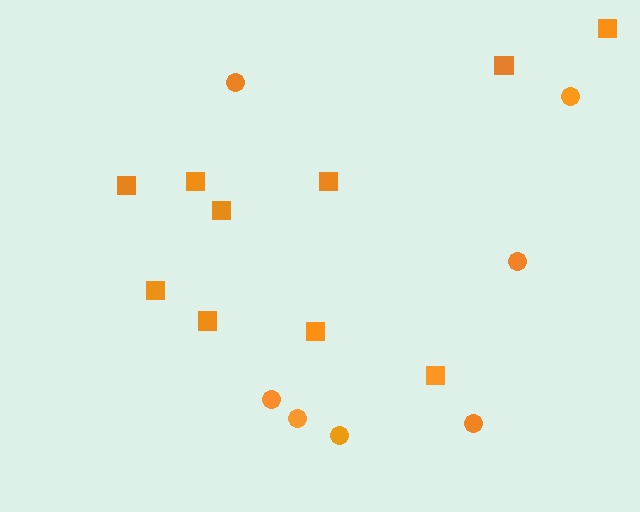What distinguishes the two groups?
There are 2 groups: one group of circles (7) and one group of squares (10).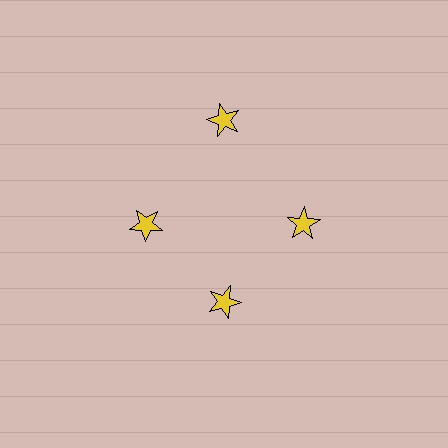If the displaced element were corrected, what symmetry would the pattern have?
It would have 4-fold rotational symmetry — the pattern would map onto itself every 90 degrees.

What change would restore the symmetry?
The symmetry would be restored by moving it inward, back onto the ring so that all 4 stars sit at equal angles and equal distance from the center.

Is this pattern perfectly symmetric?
No. The 4 yellow stars are arranged in a ring, but one element near the 12 o'clock position is pushed outward from the center, breaking the 4-fold rotational symmetry.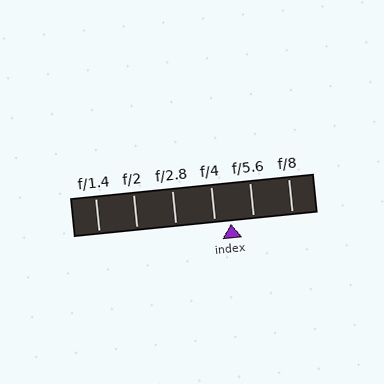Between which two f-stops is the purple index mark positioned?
The index mark is between f/4 and f/5.6.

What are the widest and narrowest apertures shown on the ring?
The widest aperture shown is f/1.4 and the narrowest is f/8.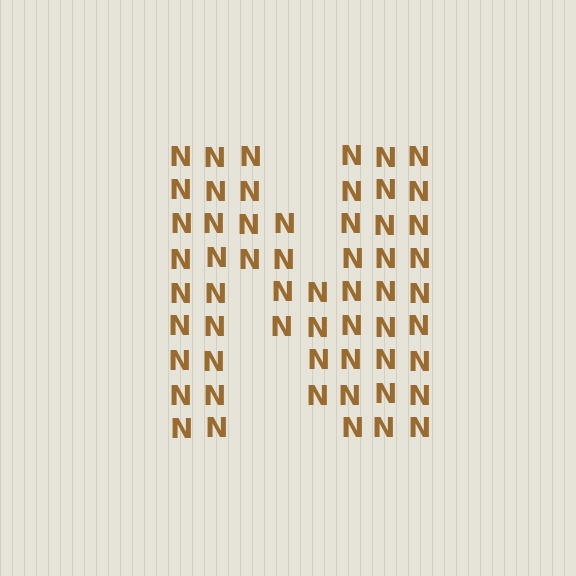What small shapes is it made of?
It is made of small letter N's.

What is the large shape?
The large shape is the letter N.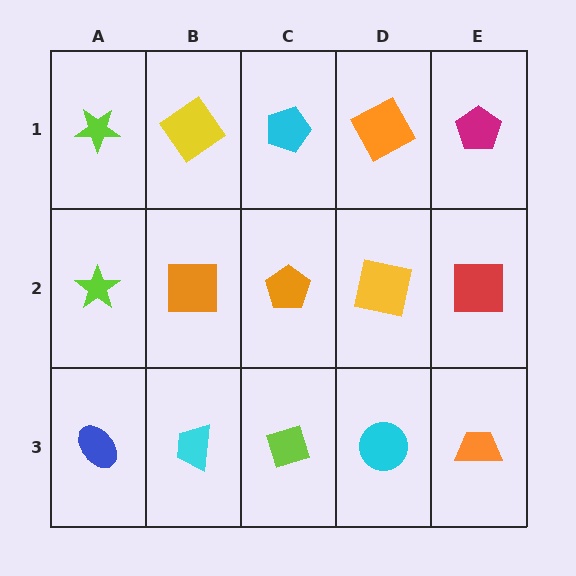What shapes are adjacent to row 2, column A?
A lime star (row 1, column A), a blue ellipse (row 3, column A), an orange square (row 2, column B).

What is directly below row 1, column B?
An orange square.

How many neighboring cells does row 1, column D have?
3.